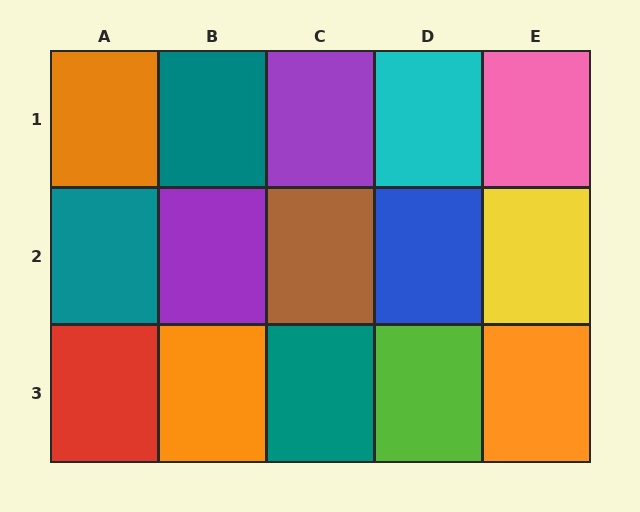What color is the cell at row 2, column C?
Brown.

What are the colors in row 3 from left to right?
Red, orange, teal, lime, orange.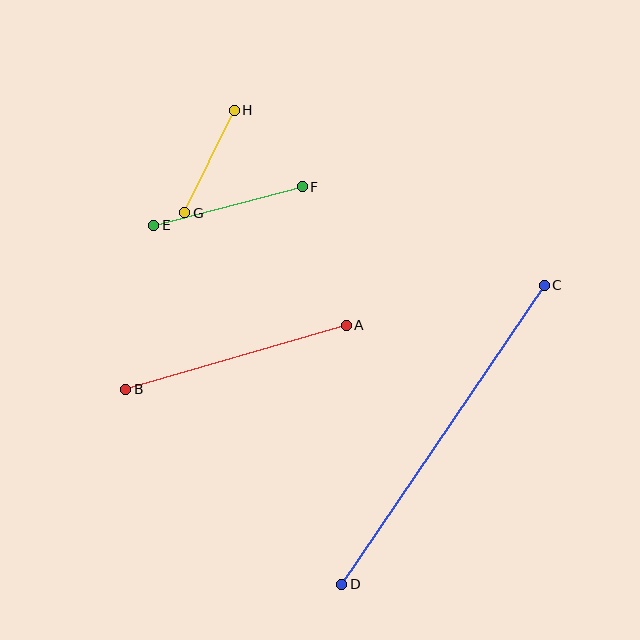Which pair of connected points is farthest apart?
Points C and D are farthest apart.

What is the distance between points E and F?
The distance is approximately 153 pixels.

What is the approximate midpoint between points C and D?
The midpoint is at approximately (443, 435) pixels.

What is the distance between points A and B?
The distance is approximately 230 pixels.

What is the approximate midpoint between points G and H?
The midpoint is at approximately (209, 161) pixels.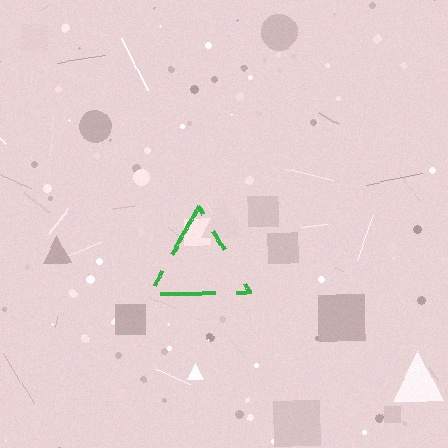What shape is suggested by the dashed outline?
The dashed outline suggests a triangle.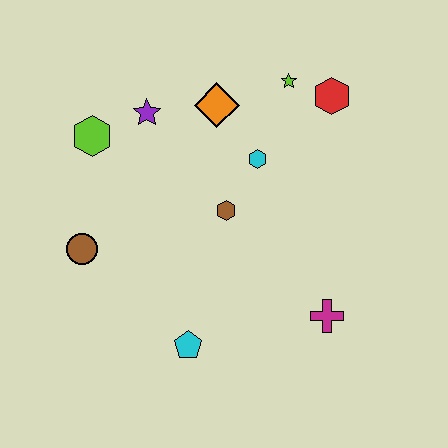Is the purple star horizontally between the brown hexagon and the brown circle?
Yes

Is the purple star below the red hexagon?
Yes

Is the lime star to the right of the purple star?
Yes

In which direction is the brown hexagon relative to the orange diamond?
The brown hexagon is below the orange diamond.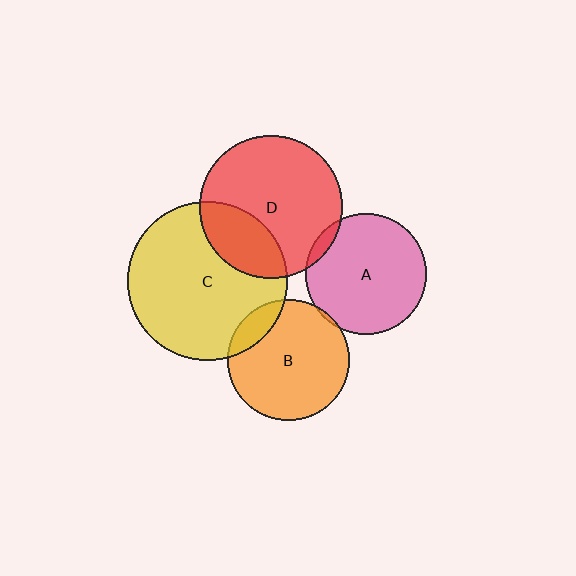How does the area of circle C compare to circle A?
Approximately 1.7 times.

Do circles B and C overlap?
Yes.